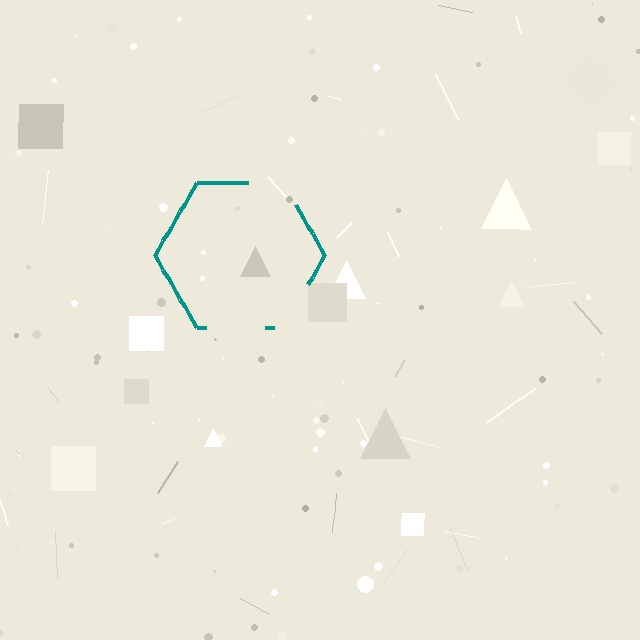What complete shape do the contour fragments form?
The contour fragments form a hexagon.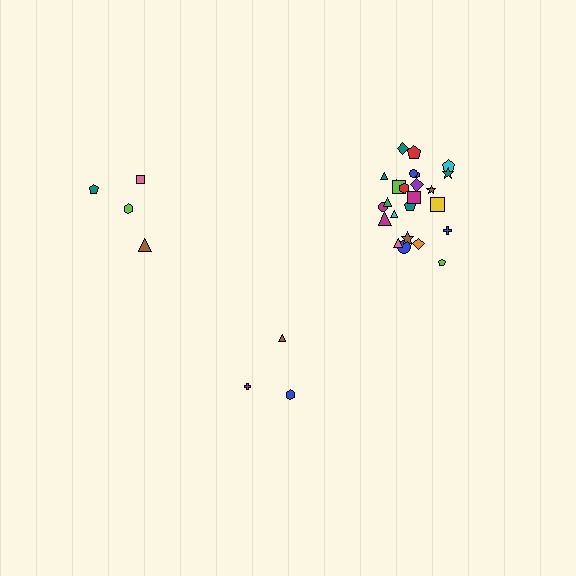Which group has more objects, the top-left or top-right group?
The top-right group.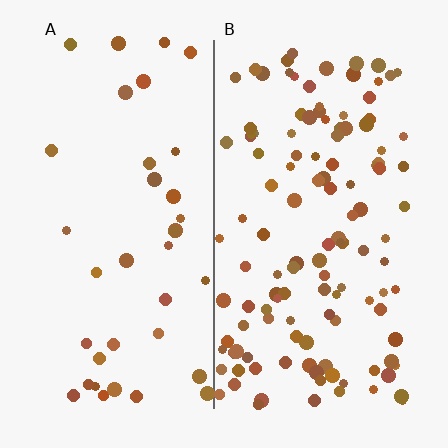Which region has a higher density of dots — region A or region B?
B (the right).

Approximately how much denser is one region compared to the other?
Approximately 3.3× — region B over region A.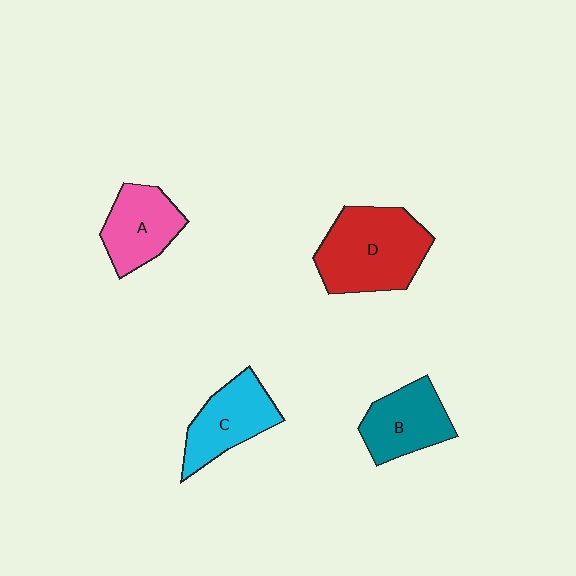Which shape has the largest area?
Shape D (red).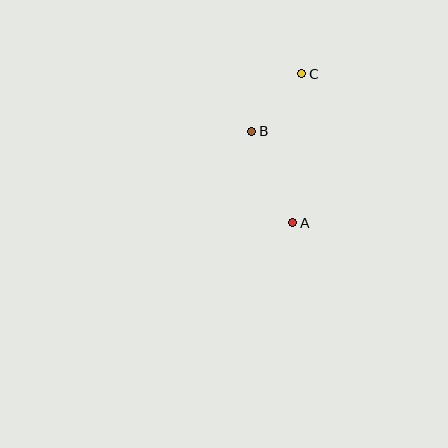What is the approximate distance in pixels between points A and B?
The distance between A and B is approximately 100 pixels.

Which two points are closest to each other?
Points B and C are closest to each other.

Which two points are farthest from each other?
Points A and C are farthest from each other.